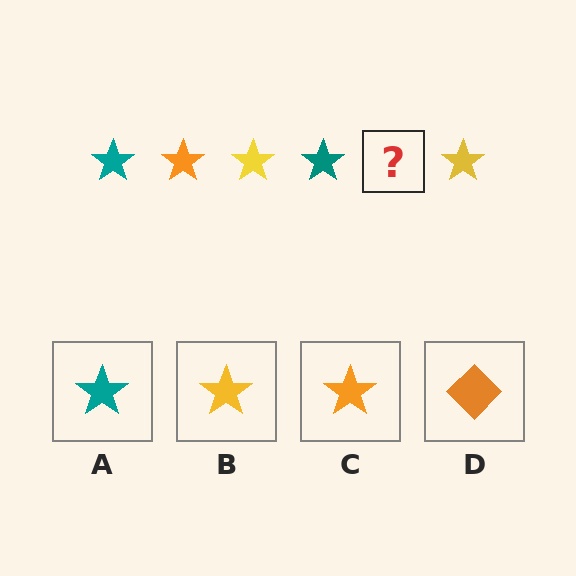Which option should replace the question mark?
Option C.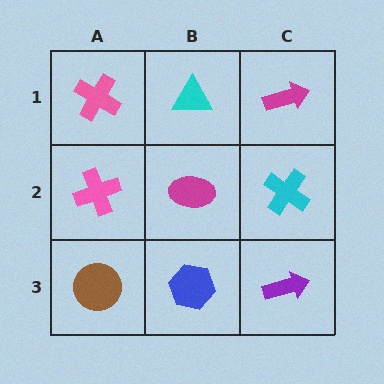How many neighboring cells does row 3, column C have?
2.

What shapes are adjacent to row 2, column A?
A pink cross (row 1, column A), a brown circle (row 3, column A), a magenta ellipse (row 2, column B).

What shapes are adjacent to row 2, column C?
A magenta arrow (row 1, column C), a purple arrow (row 3, column C), a magenta ellipse (row 2, column B).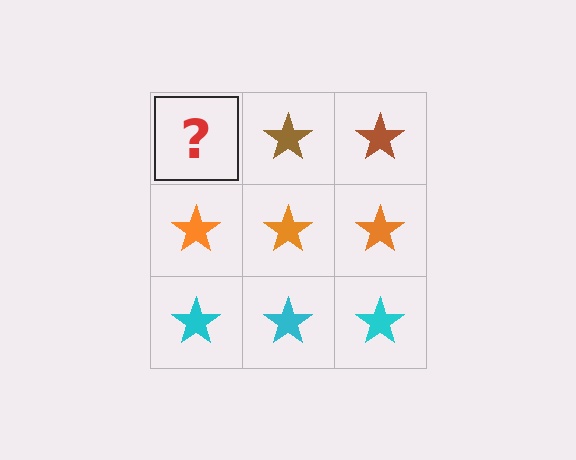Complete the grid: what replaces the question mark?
The question mark should be replaced with a brown star.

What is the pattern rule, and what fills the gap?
The rule is that each row has a consistent color. The gap should be filled with a brown star.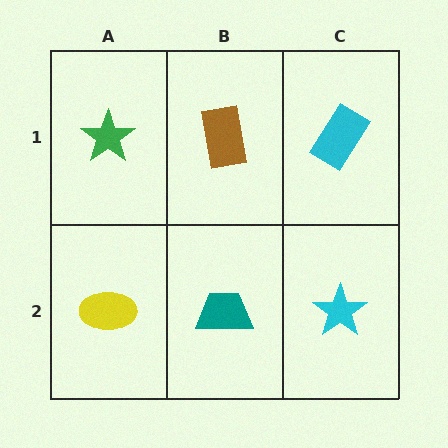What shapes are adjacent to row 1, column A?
A yellow ellipse (row 2, column A), a brown rectangle (row 1, column B).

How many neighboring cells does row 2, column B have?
3.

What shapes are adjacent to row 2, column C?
A cyan rectangle (row 1, column C), a teal trapezoid (row 2, column B).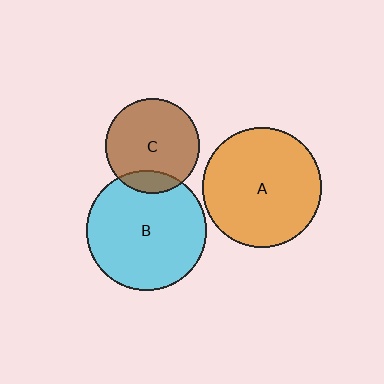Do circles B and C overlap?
Yes.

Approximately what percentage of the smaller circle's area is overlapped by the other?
Approximately 15%.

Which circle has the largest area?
Circle B (cyan).